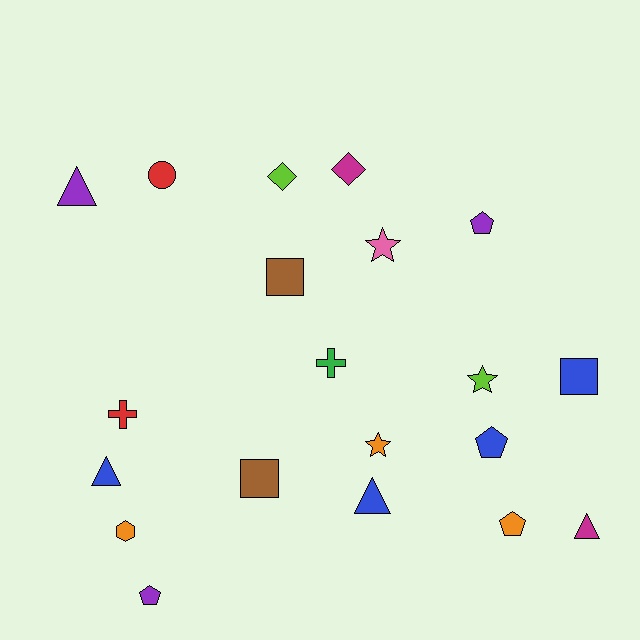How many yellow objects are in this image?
There are no yellow objects.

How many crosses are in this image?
There are 2 crosses.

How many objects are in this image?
There are 20 objects.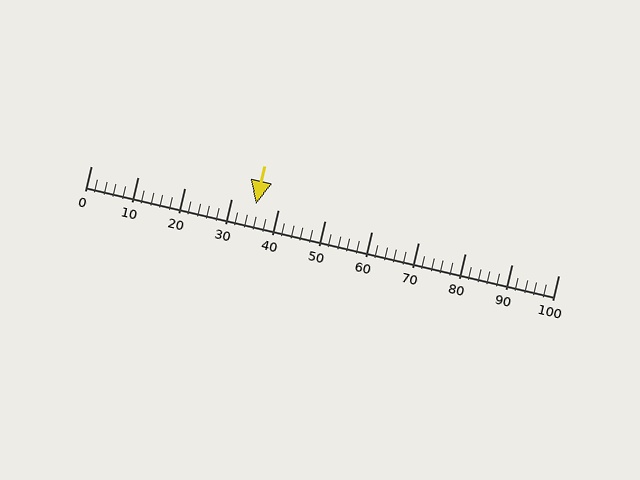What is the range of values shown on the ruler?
The ruler shows values from 0 to 100.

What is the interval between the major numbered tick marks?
The major tick marks are spaced 10 units apart.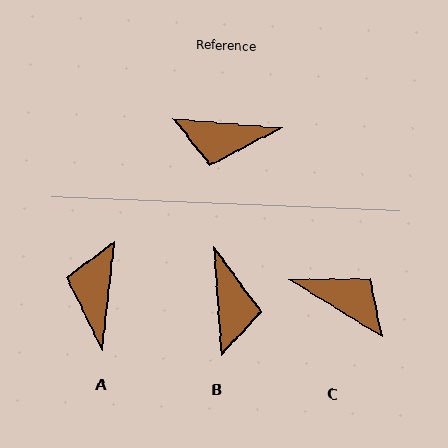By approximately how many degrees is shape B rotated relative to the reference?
Approximately 99 degrees counter-clockwise.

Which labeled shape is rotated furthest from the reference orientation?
C, about 153 degrees away.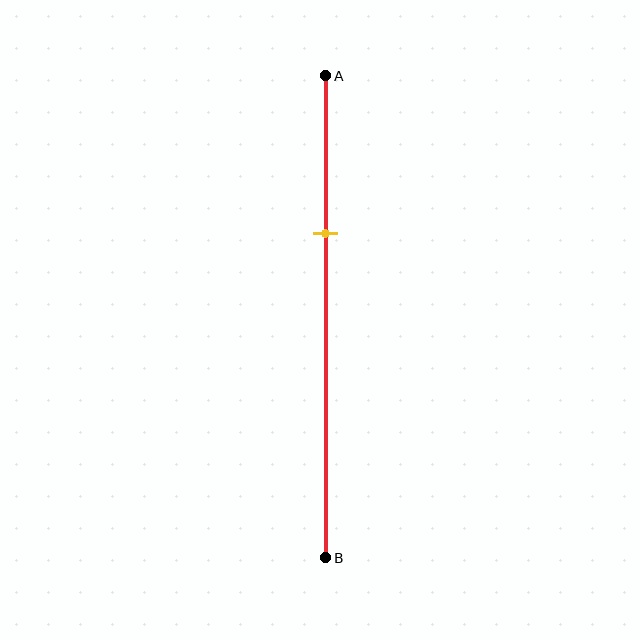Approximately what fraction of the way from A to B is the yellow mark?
The yellow mark is approximately 35% of the way from A to B.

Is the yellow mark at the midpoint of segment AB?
No, the mark is at about 35% from A, not at the 50% midpoint.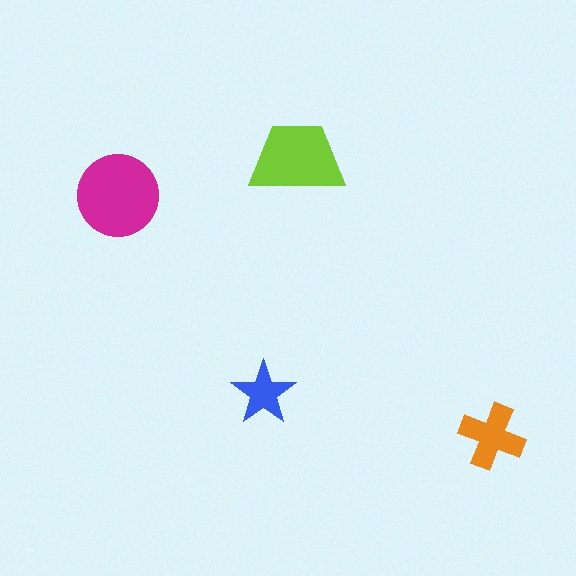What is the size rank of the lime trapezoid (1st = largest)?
2nd.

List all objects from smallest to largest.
The blue star, the orange cross, the lime trapezoid, the magenta circle.